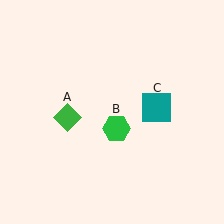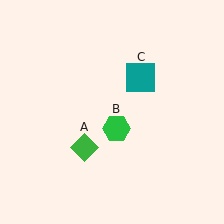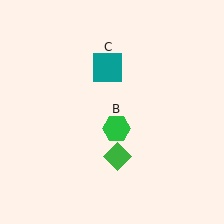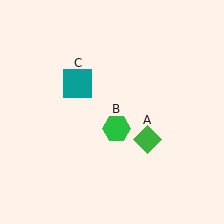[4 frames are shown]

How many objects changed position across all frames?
2 objects changed position: green diamond (object A), teal square (object C).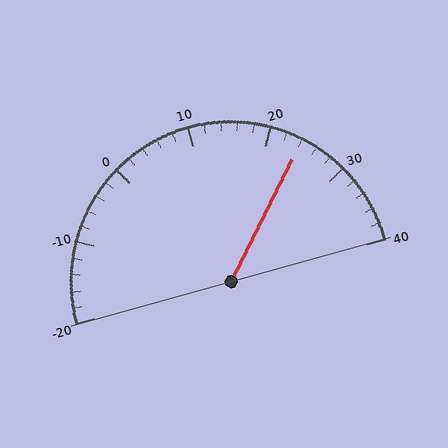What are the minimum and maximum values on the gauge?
The gauge ranges from -20 to 40.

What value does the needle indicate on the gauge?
The needle indicates approximately 24.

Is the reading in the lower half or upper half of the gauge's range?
The reading is in the upper half of the range (-20 to 40).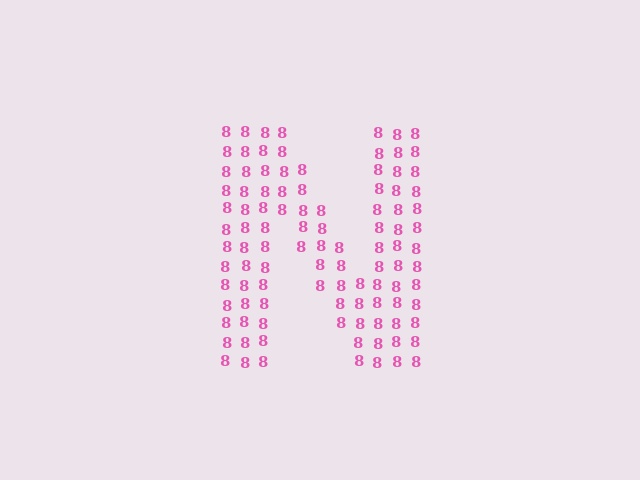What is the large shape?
The large shape is the letter N.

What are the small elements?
The small elements are digit 8's.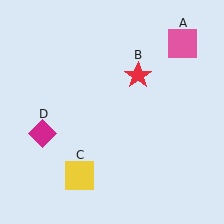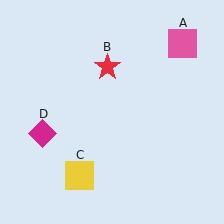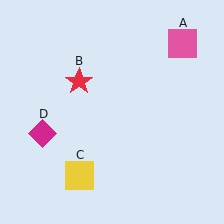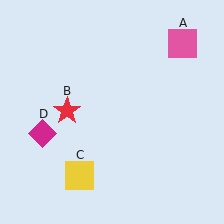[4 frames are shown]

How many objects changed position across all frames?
1 object changed position: red star (object B).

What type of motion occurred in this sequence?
The red star (object B) rotated counterclockwise around the center of the scene.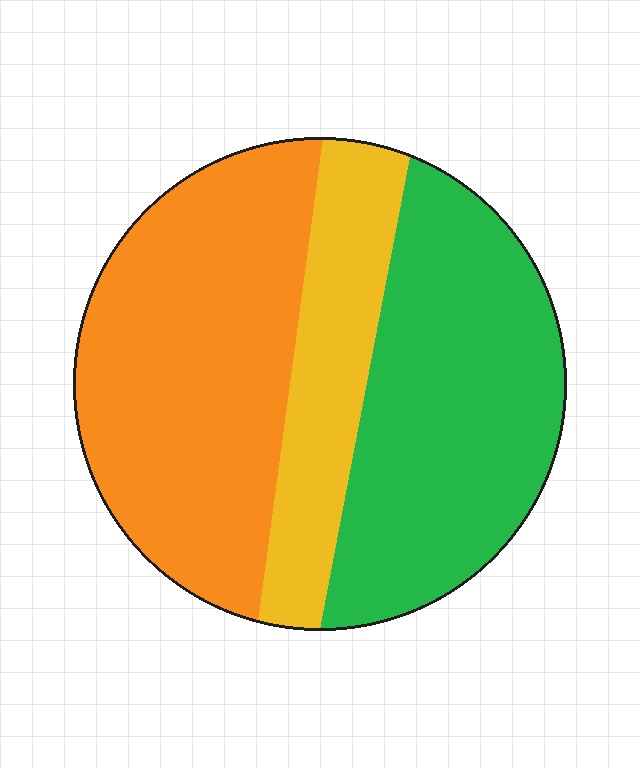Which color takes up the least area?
Yellow, at roughly 20%.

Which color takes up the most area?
Orange, at roughly 40%.